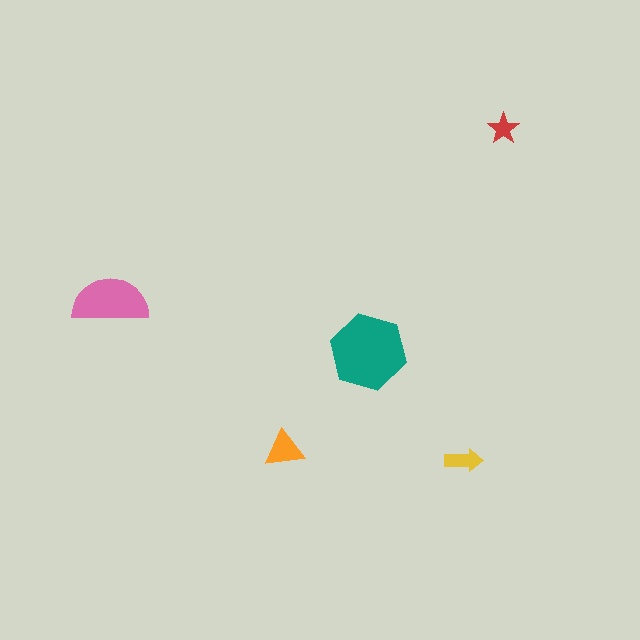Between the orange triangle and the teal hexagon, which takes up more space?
The teal hexagon.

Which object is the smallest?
The red star.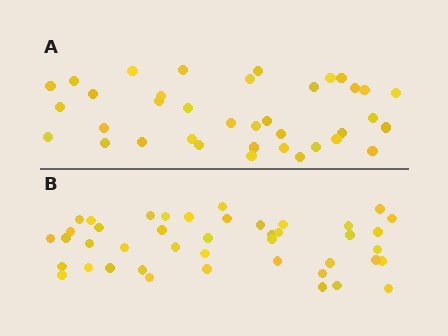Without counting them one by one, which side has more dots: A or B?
Region B (the bottom region) has more dots.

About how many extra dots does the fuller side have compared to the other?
Region B has about 6 more dots than region A.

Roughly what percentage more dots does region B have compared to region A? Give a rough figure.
About 15% more.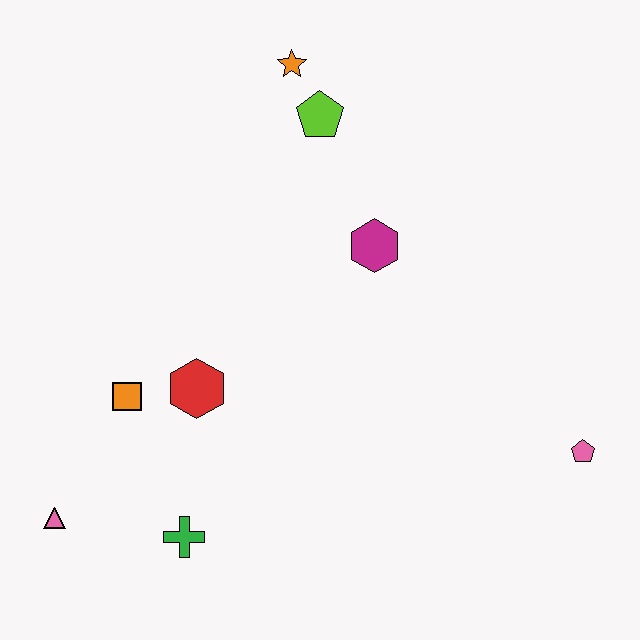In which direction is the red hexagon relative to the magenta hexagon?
The red hexagon is to the left of the magenta hexagon.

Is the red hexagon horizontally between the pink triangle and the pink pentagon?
Yes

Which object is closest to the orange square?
The red hexagon is closest to the orange square.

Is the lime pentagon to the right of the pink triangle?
Yes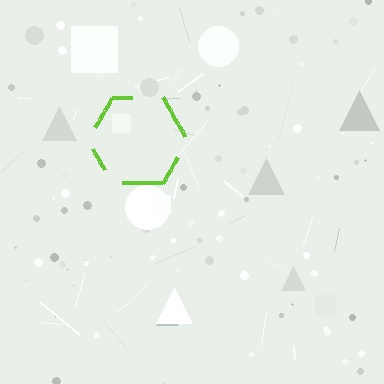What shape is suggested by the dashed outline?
The dashed outline suggests a hexagon.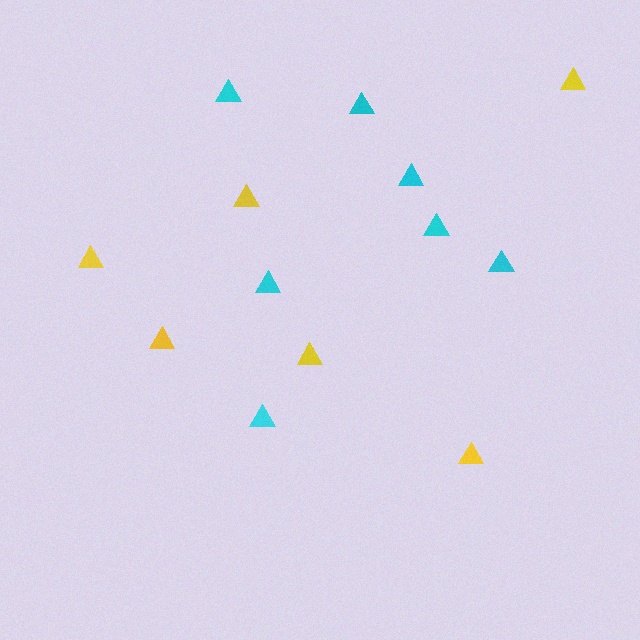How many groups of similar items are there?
There are 2 groups: one group of cyan triangles (7) and one group of yellow triangles (6).